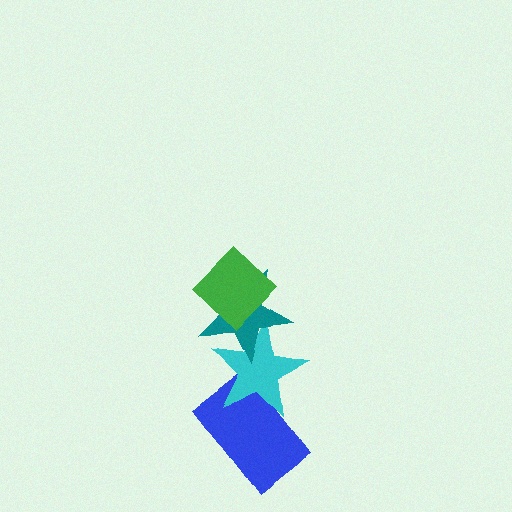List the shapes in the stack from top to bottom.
From top to bottom: the green diamond, the teal star, the cyan star, the blue rectangle.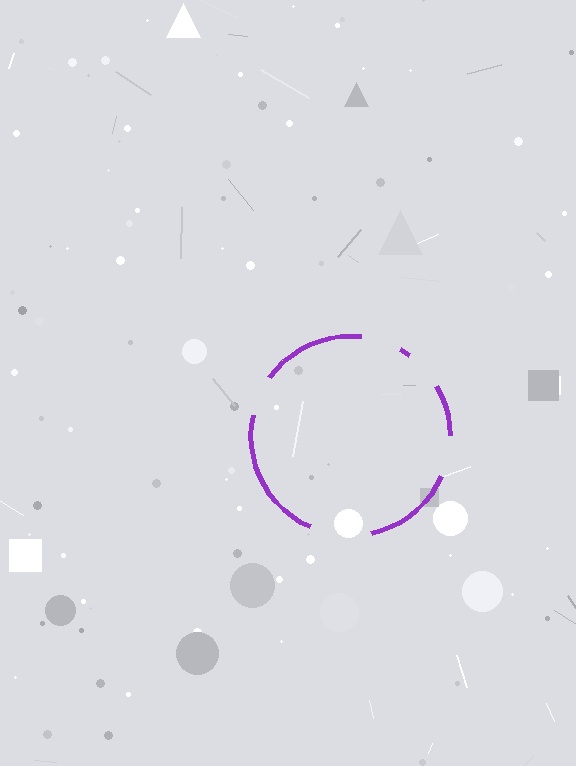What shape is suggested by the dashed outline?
The dashed outline suggests a circle.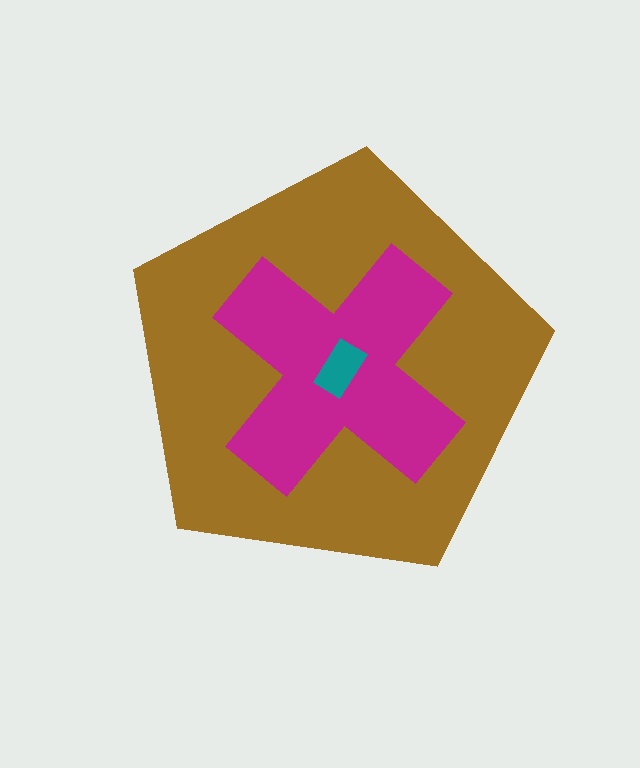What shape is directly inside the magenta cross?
The teal rectangle.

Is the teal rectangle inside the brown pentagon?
Yes.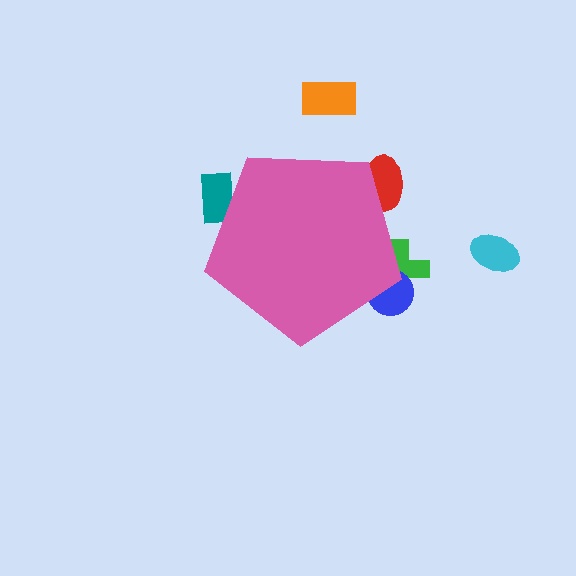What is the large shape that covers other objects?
A pink pentagon.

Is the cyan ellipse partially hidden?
No, the cyan ellipse is fully visible.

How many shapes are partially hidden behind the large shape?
4 shapes are partially hidden.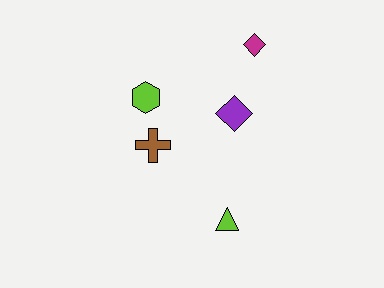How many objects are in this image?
There are 5 objects.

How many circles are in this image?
There are no circles.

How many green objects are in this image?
There are no green objects.